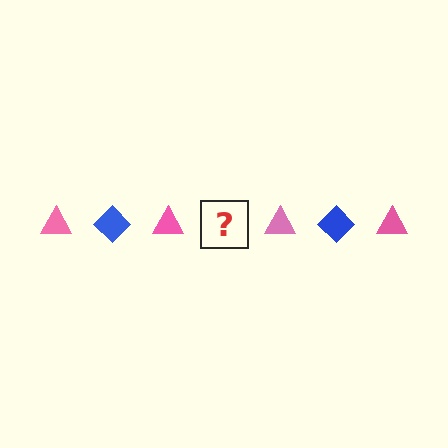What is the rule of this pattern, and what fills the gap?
The rule is that the pattern alternates between pink triangle and blue diamond. The gap should be filled with a blue diamond.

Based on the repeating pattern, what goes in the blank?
The blank should be a blue diamond.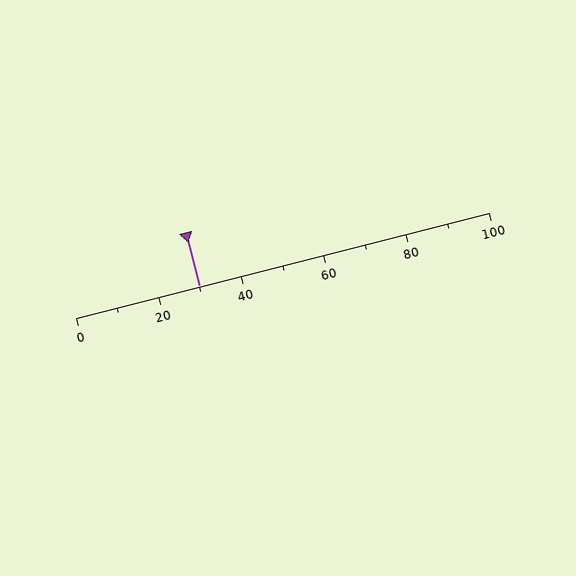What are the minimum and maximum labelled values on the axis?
The axis runs from 0 to 100.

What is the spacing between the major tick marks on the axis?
The major ticks are spaced 20 apart.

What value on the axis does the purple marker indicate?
The marker indicates approximately 30.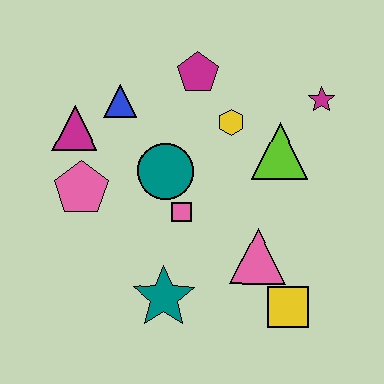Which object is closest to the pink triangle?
The yellow square is closest to the pink triangle.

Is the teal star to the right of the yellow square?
No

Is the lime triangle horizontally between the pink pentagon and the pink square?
No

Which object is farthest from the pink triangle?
The magenta triangle is farthest from the pink triangle.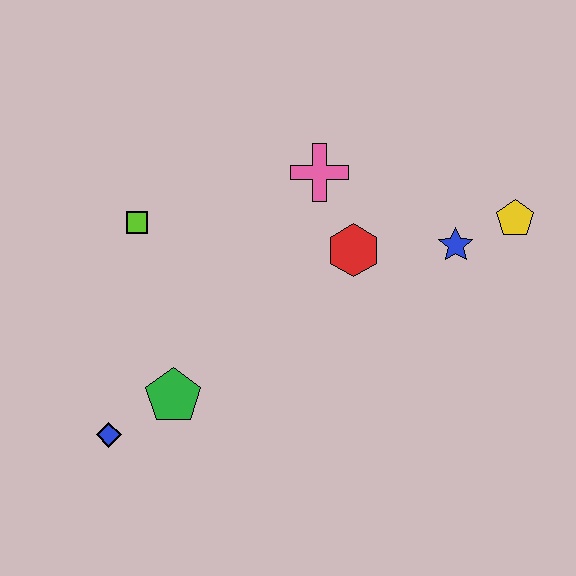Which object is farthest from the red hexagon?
The blue diamond is farthest from the red hexagon.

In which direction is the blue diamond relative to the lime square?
The blue diamond is below the lime square.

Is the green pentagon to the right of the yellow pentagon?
No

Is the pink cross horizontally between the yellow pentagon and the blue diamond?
Yes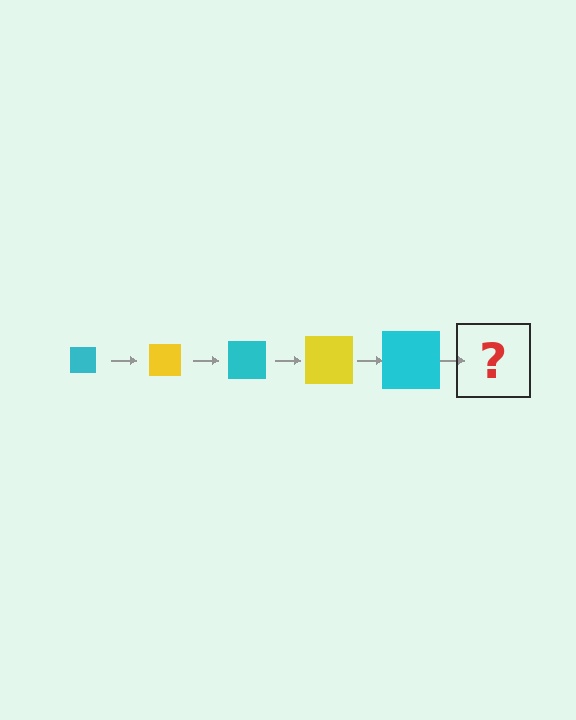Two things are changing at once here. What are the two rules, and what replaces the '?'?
The two rules are that the square grows larger each step and the color cycles through cyan and yellow. The '?' should be a yellow square, larger than the previous one.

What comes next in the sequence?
The next element should be a yellow square, larger than the previous one.